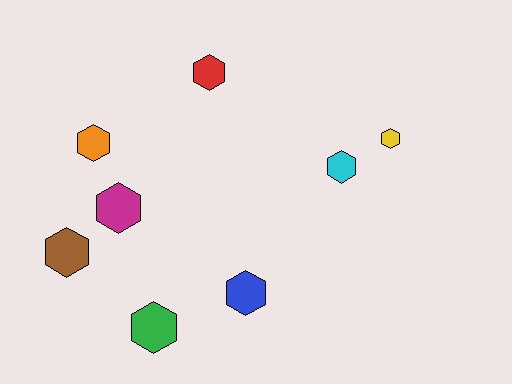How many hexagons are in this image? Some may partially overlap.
There are 8 hexagons.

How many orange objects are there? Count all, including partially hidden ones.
There is 1 orange object.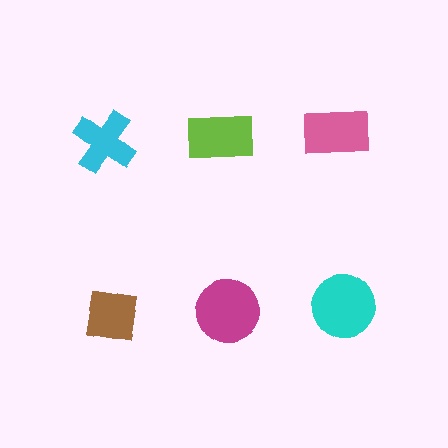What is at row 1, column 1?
A cyan cross.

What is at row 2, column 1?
A brown square.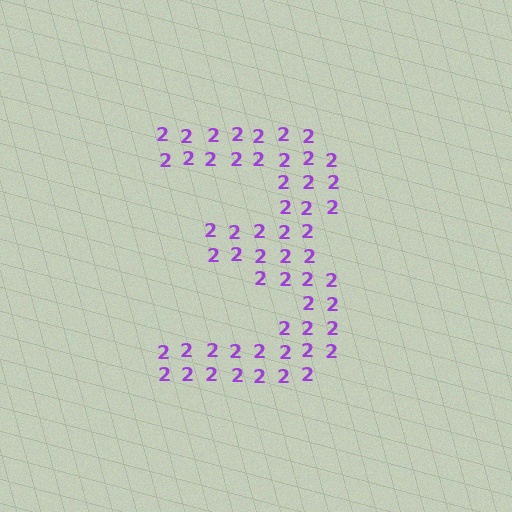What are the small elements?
The small elements are digit 2's.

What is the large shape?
The large shape is the digit 3.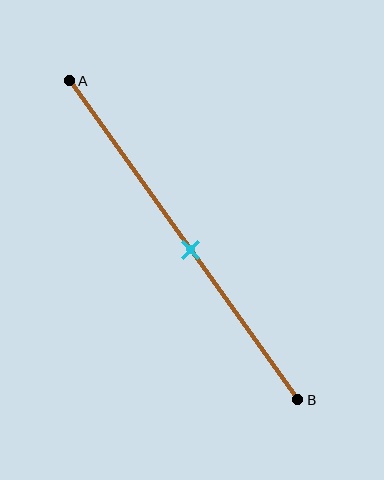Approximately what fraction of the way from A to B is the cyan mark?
The cyan mark is approximately 55% of the way from A to B.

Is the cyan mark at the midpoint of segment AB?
No, the mark is at about 55% from A, not at the 50% midpoint.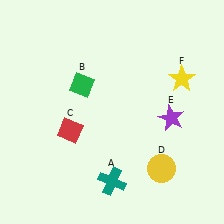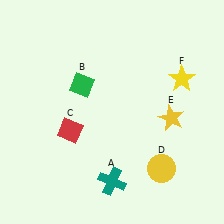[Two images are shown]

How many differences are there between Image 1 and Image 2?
There is 1 difference between the two images.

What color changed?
The star (E) changed from purple in Image 1 to yellow in Image 2.